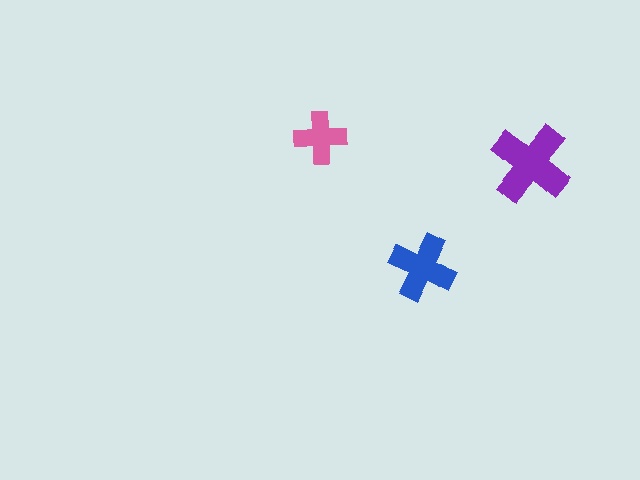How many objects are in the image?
There are 3 objects in the image.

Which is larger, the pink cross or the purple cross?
The purple one.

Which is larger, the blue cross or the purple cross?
The purple one.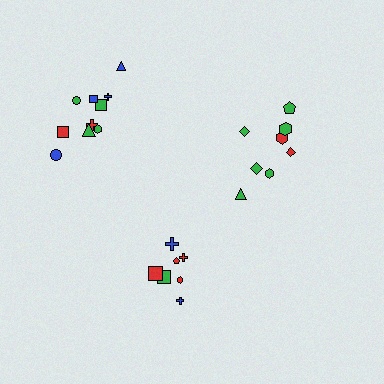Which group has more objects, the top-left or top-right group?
The top-left group.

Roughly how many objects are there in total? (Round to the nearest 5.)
Roughly 25 objects in total.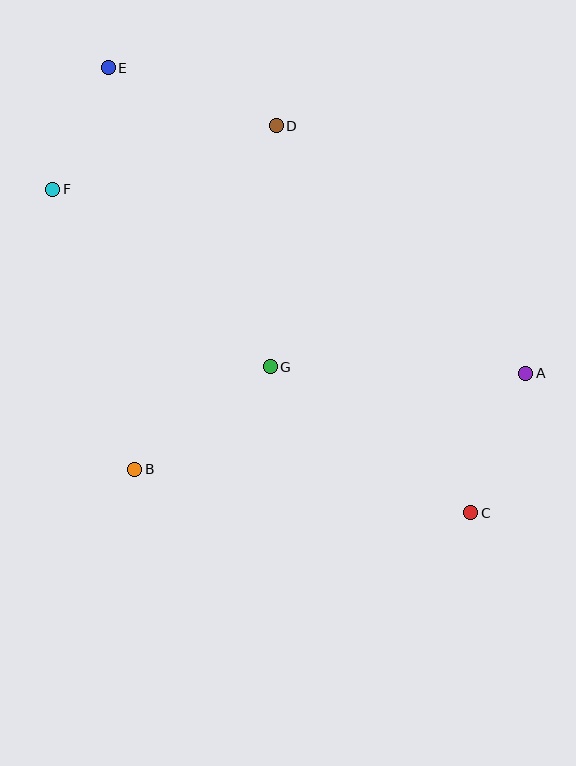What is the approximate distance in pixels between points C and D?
The distance between C and D is approximately 433 pixels.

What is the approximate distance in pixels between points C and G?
The distance between C and G is approximately 248 pixels.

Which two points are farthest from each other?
Points C and E are farthest from each other.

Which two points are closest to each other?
Points E and F are closest to each other.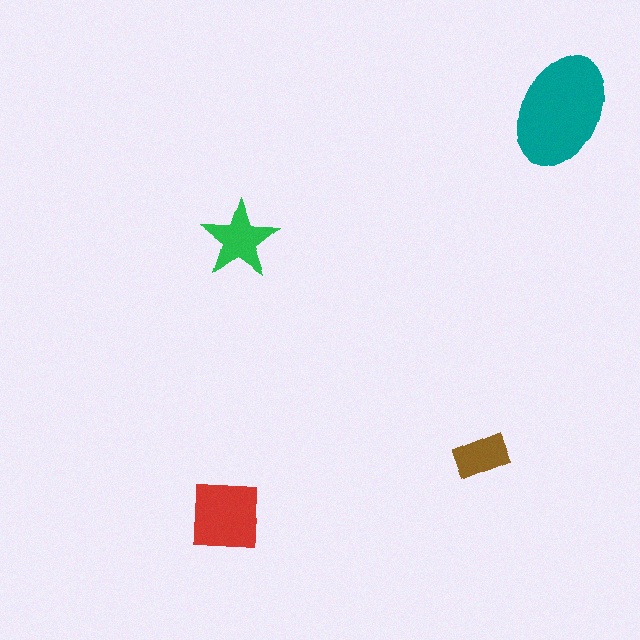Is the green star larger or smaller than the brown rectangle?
Larger.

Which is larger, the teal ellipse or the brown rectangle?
The teal ellipse.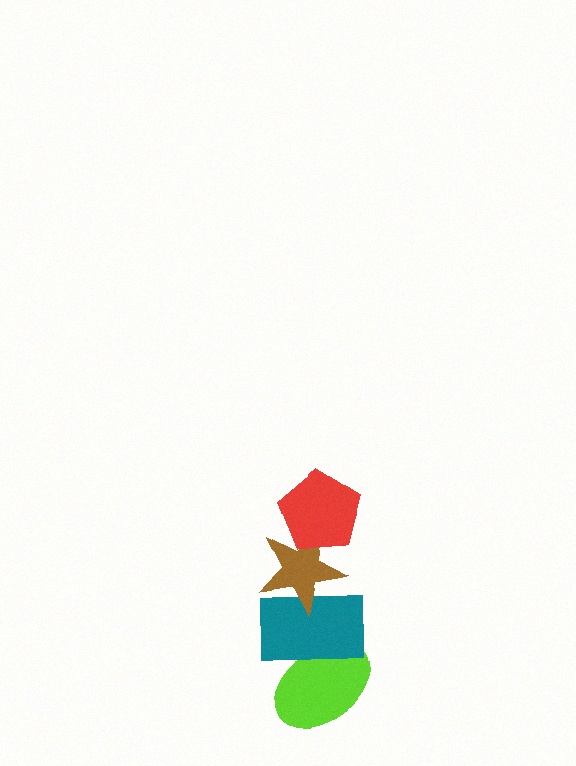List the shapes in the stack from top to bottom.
From top to bottom: the red pentagon, the brown star, the teal rectangle, the lime ellipse.